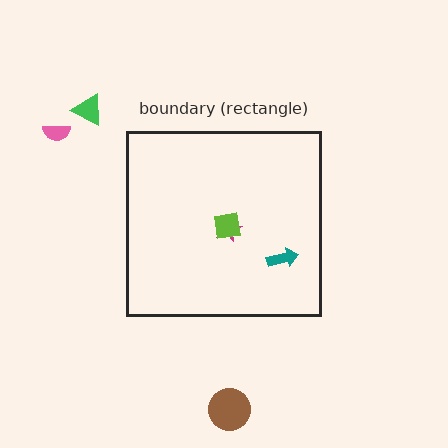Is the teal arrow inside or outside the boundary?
Inside.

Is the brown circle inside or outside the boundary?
Outside.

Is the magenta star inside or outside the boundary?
Inside.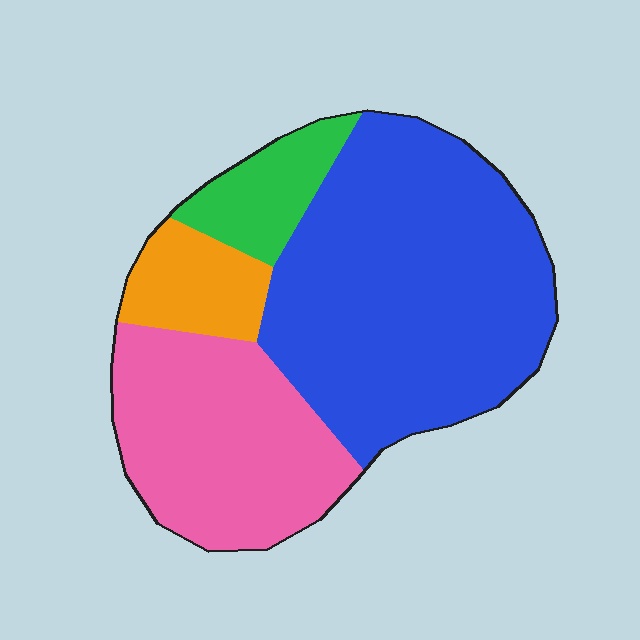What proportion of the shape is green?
Green takes up less than a quarter of the shape.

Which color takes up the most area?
Blue, at roughly 50%.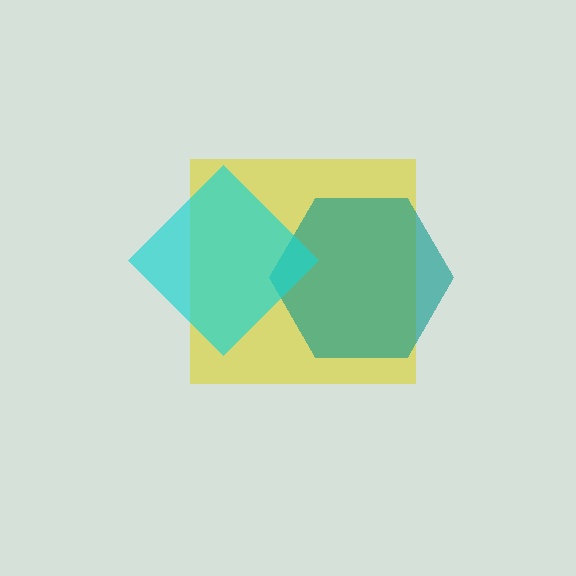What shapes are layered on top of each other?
The layered shapes are: a yellow square, a teal hexagon, a cyan diamond.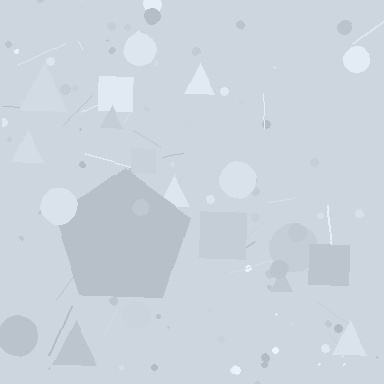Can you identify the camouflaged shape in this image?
The camouflaged shape is a pentagon.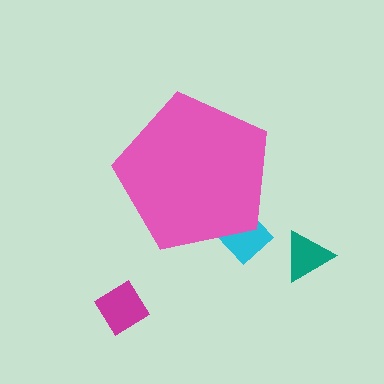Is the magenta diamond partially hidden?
No, the magenta diamond is fully visible.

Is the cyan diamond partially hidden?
Yes, the cyan diamond is partially hidden behind the pink pentagon.